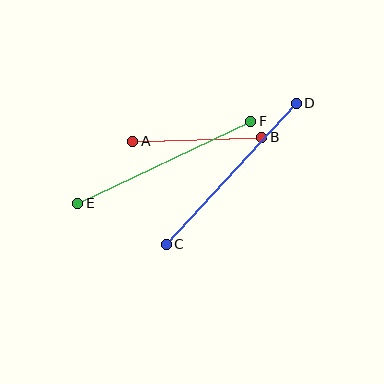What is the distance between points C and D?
The distance is approximately 192 pixels.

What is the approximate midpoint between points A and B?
The midpoint is at approximately (197, 139) pixels.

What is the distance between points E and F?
The distance is approximately 192 pixels.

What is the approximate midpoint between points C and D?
The midpoint is at approximately (231, 174) pixels.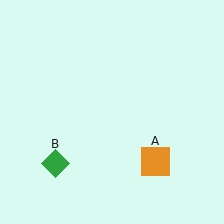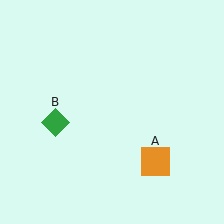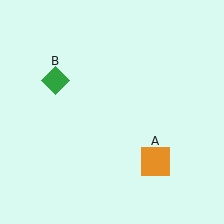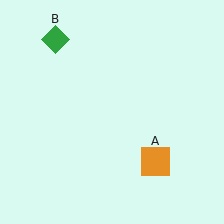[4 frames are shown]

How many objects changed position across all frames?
1 object changed position: green diamond (object B).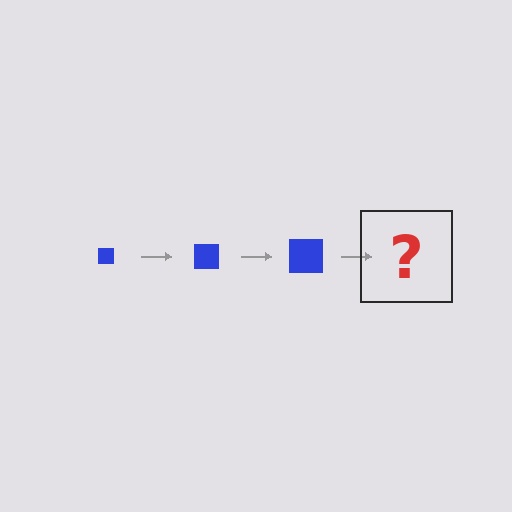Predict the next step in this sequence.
The next step is a blue square, larger than the previous one.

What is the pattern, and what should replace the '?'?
The pattern is that the square gets progressively larger each step. The '?' should be a blue square, larger than the previous one.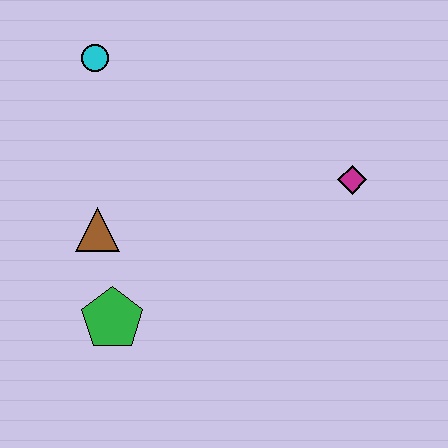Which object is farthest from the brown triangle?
The magenta diamond is farthest from the brown triangle.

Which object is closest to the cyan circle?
The brown triangle is closest to the cyan circle.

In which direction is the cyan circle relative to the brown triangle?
The cyan circle is above the brown triangle.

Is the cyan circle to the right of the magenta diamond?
No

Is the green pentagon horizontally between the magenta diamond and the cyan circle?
Yes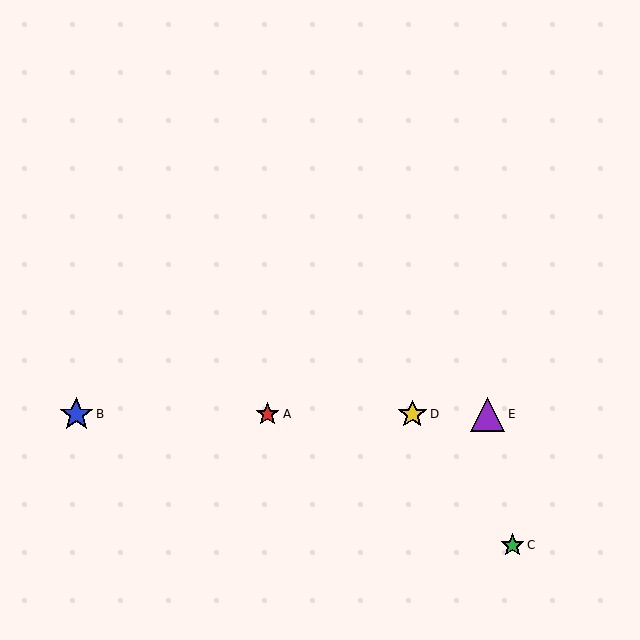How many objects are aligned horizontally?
4 objects (A, B, D, E) are aligned horizontally.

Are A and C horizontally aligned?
No, A is at y≈414 and C is at y≈545.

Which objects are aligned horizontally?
Objects A, B, D, E are aligned horizontally.